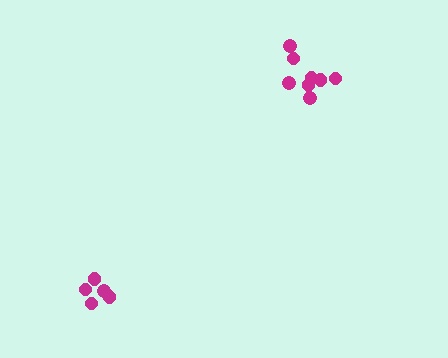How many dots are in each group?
Group 1: 8 dots, Group 2: 5 dots (13 total).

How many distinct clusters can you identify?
There are 2 distinct clusters.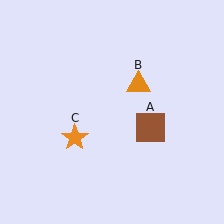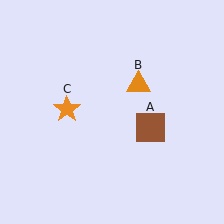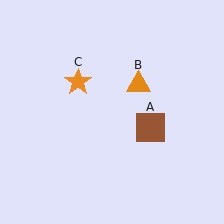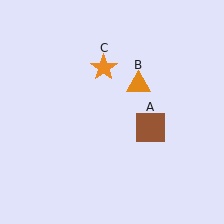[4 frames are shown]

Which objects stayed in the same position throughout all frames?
Brown square (object A) and orange triangle (object B) remained stationary.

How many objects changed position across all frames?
1 object changed position: orange star (object C).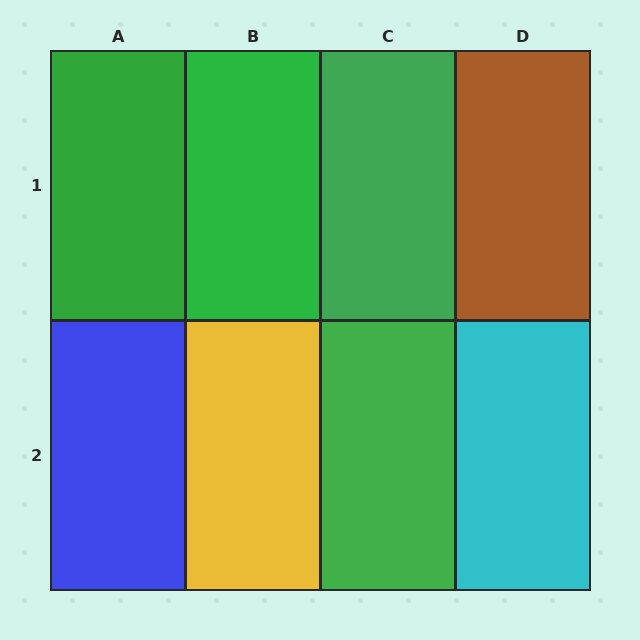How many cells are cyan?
1 cell is cyan.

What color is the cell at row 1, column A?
Green.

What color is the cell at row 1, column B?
Green.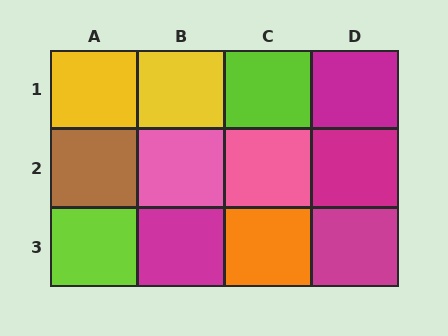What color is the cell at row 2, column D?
Magenta.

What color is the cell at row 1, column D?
Magenta.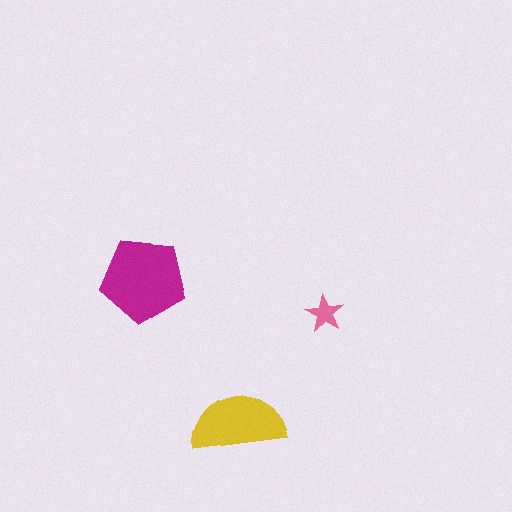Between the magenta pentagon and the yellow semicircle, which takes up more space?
The magenta pentagon.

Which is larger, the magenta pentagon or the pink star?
The magenta pentagon.